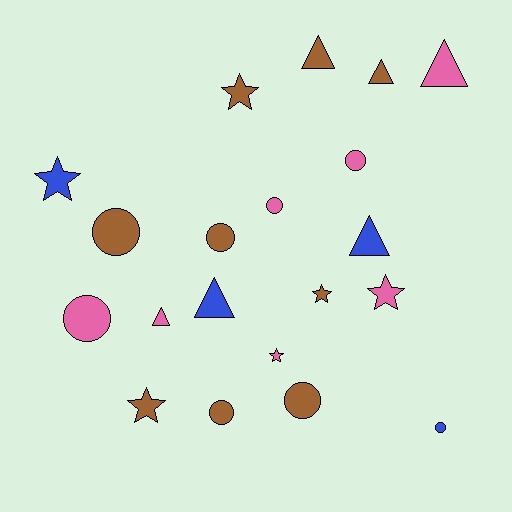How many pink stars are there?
There are 2 pink stars.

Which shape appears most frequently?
Circle, with 8 objects.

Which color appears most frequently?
Brown, with 9 objects.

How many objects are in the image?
There are 20 objects.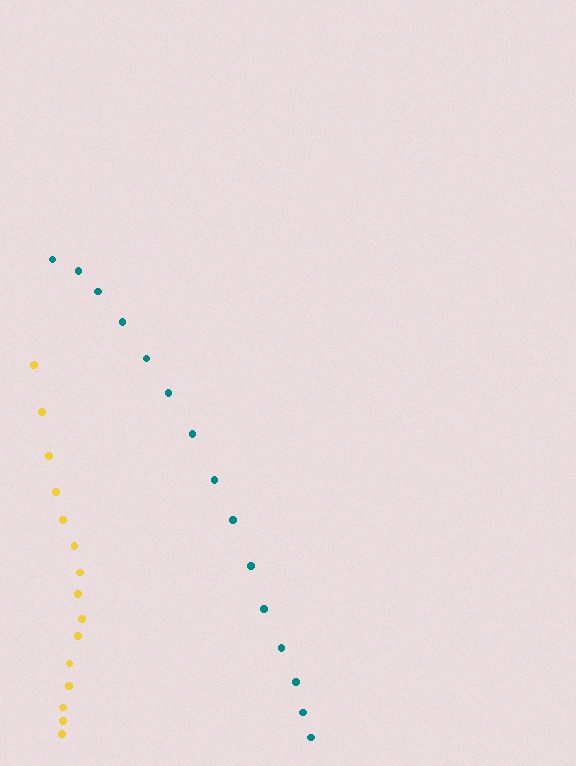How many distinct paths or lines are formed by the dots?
There are 2 distinct paths.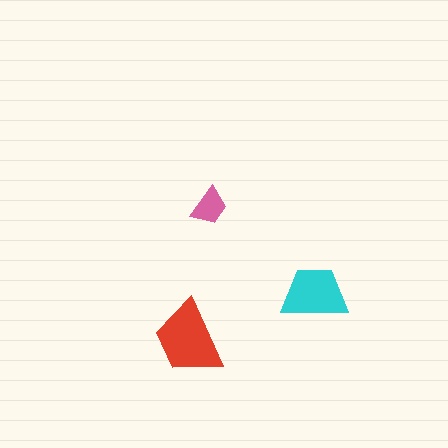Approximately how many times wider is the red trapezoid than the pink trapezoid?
About 2 times wider.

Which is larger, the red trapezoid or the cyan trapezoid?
The red one.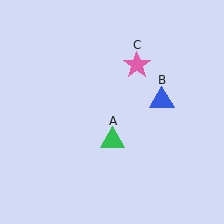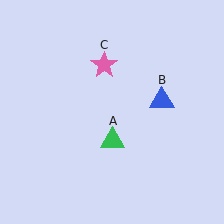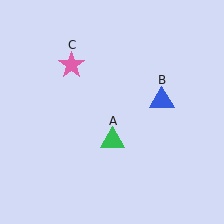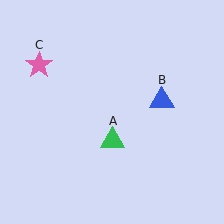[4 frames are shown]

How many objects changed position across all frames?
1 object changed position: pink star (object C).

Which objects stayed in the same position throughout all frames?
Green triangle (object A) and blue triangle (object B) remained stationary.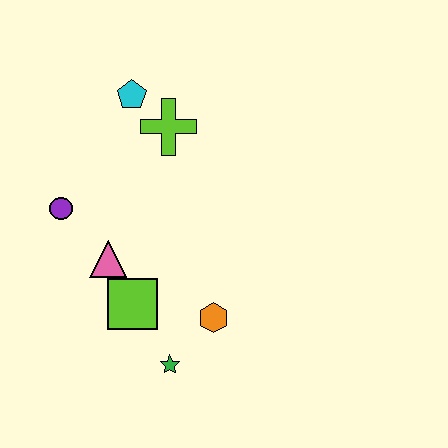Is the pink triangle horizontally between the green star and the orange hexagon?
No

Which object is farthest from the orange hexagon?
The cyan pentagon is farthest from the orange hexagon.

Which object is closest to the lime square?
The pink triangle is closest to the lime square.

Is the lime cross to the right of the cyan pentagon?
Yes